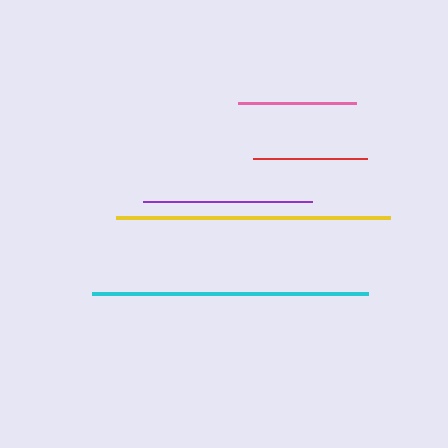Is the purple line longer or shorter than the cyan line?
The cyan line is longer than the purple line.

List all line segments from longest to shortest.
From longest to shortest: cyan, yellow, purple, pink, red.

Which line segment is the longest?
The cyan line is the longest at approximately 276 pixels.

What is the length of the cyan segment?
The cyan segment is approximately 276 pixels long.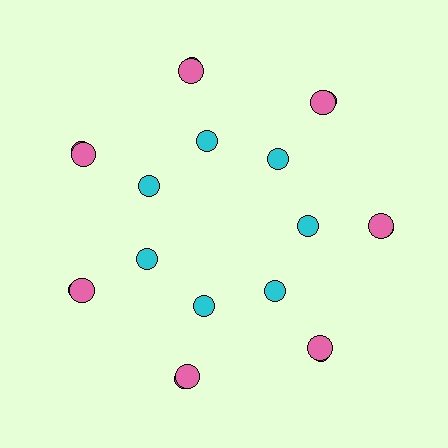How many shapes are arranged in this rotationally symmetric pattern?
There are 21 shapes, arranged in 7 groups of 3.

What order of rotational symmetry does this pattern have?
This pattern has 7-fold rotational symmetry.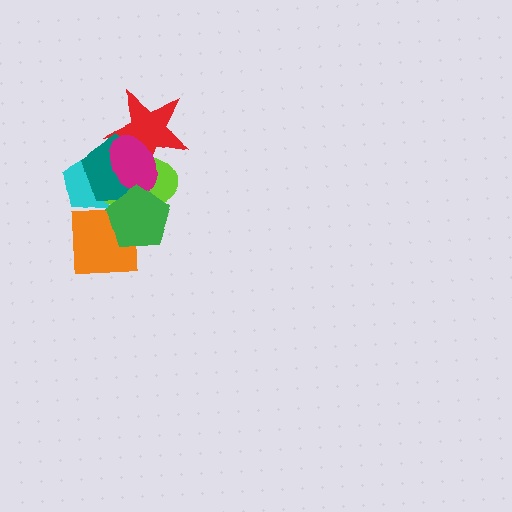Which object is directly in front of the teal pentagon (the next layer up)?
The magenta ellipse is directly in front of the teal pentagon.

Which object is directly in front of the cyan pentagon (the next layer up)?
The lime ellipse is directly in front of the cyan pentagon.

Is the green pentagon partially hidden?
No, no other shape covers it.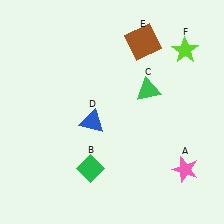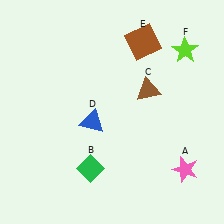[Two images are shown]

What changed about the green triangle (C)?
In Image 1, C is green. In Image 2, it changed to brown.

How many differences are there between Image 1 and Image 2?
There is 1 difference between the two images.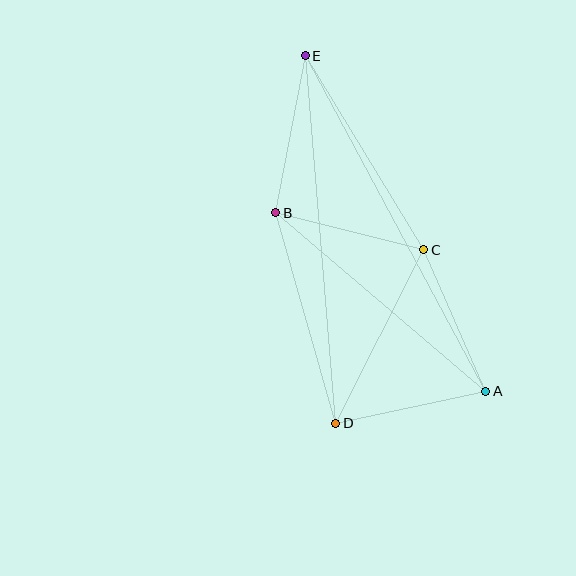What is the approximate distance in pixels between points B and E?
The distance between B and E is approximately 160 pixels.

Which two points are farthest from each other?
Points A and E are farthest from each other.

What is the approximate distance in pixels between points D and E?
The distance between D and E is approximately 369 pixels.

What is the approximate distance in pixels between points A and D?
The distance between A and D is approximately 153 pixels.